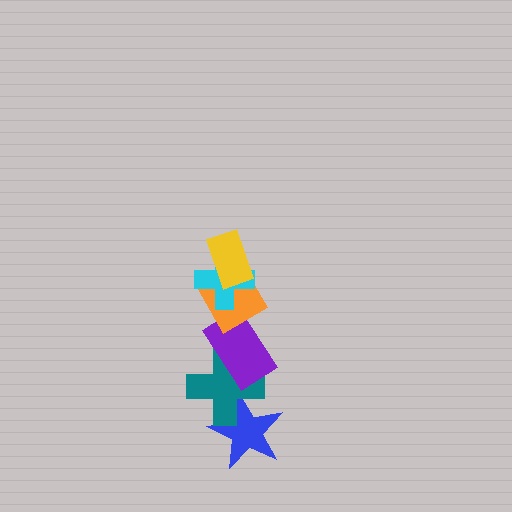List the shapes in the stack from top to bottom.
From top to bottom: the yellow rectangle, the cyan cross, the orange diamond, the purple rectangle, the teal cross, the blue star.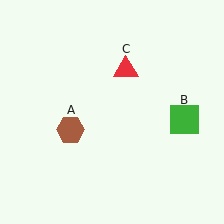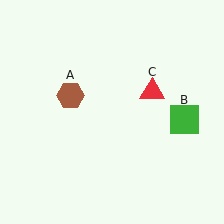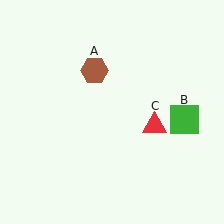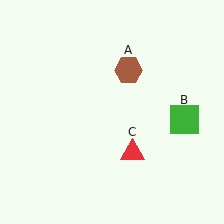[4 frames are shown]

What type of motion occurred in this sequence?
The brown hexagon (object A), red triangle (object C) rotated clockwise around the center of the scene.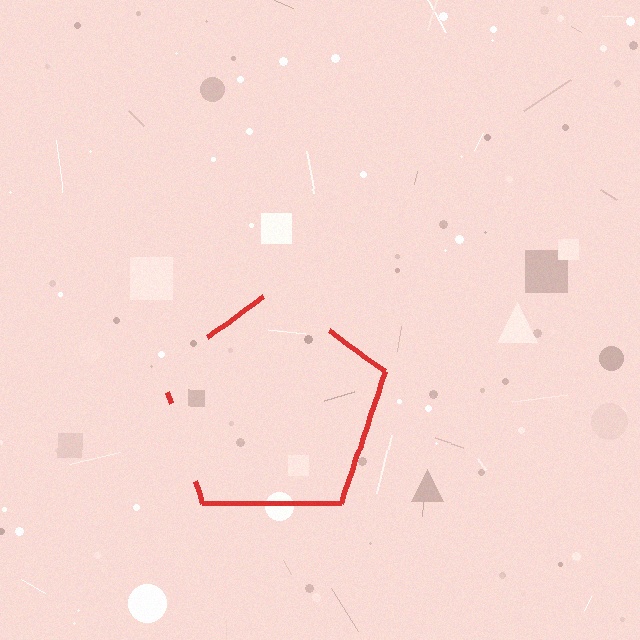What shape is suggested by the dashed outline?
The dashed outline suggests a pentagon.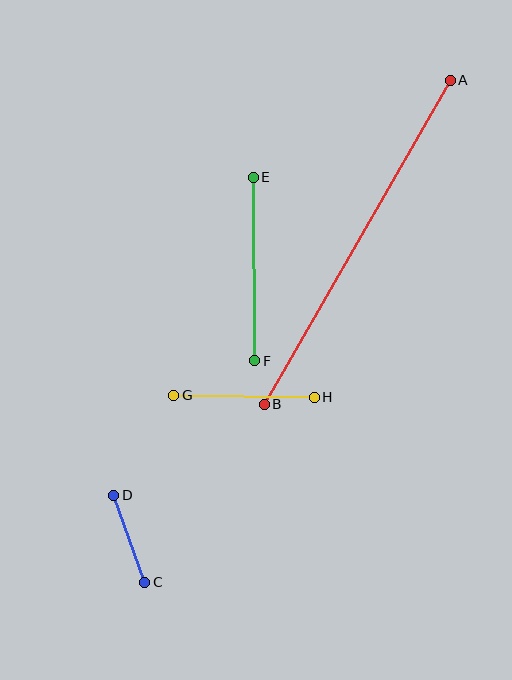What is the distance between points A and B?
The distance is approximately 374 pixels.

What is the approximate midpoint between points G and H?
The midpoint is at approximately (244, 396) pixels.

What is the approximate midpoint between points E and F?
The midpoint is at approximately (254, 269) pixels.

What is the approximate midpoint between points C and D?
The midpoint is at approximately (129, 539) pixels.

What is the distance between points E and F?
The distance is approximately 183 pixels.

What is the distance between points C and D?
The distance is approximately 92 pixels.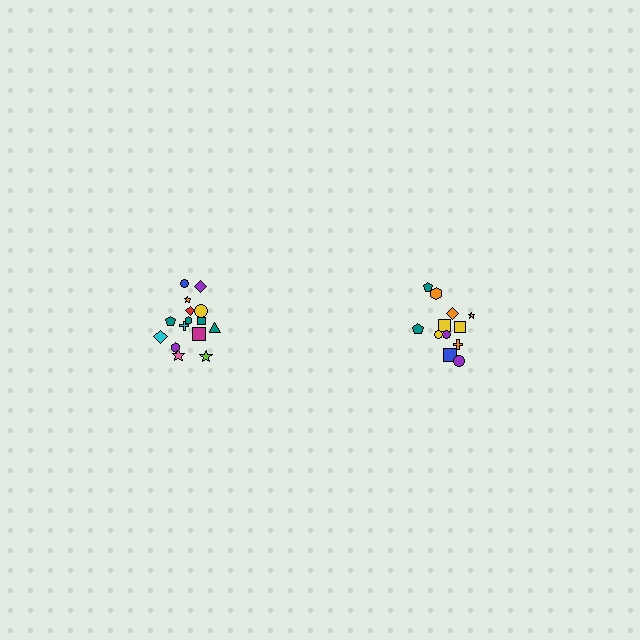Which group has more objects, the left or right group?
The left group.